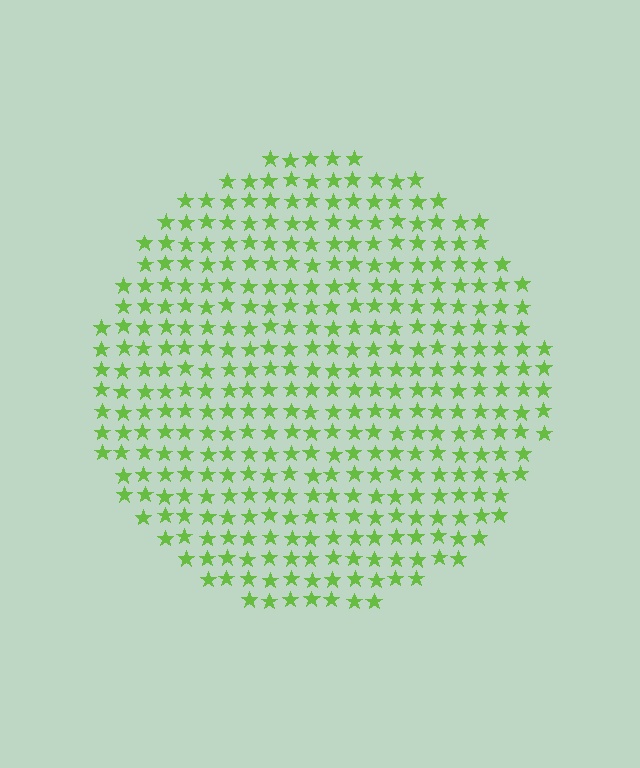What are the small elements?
The small elements are stars.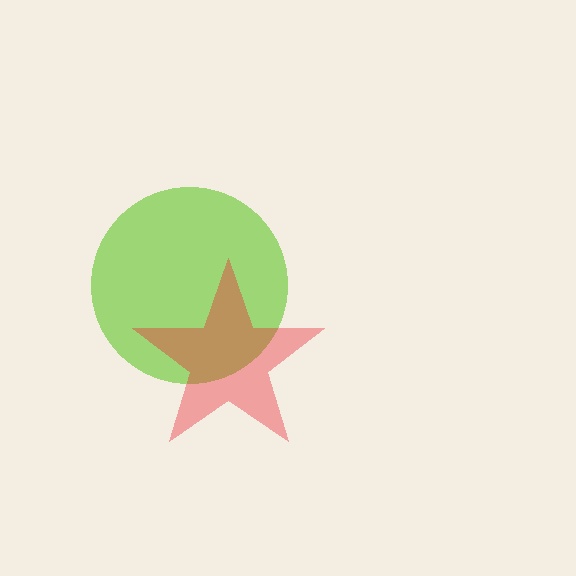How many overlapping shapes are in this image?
There are 2 overlapping shapes in the image.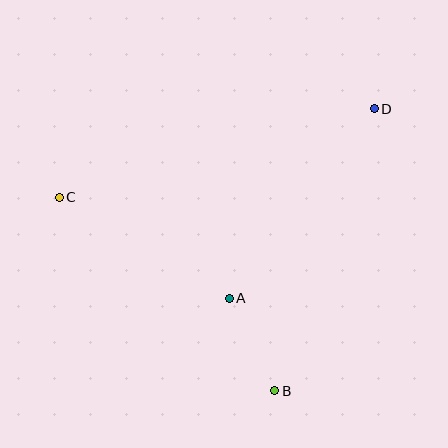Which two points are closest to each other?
Points A and B are closest to each other.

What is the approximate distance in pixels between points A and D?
The distance between A and D is approximately 239 pixels.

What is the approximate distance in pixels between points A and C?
The distance between A and C is approximately 198 pixels.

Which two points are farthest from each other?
Points C and D are farthest from each other.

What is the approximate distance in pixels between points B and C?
The distance between B and C is approximately 289 pixels.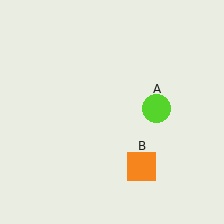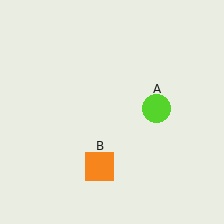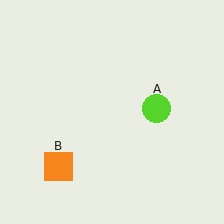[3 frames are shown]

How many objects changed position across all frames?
1 object changed position: orange square (object B).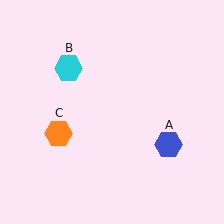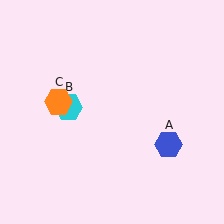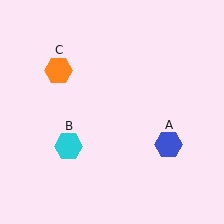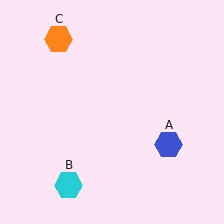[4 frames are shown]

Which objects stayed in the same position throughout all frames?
Blue hexagon (object A) remained stationary.